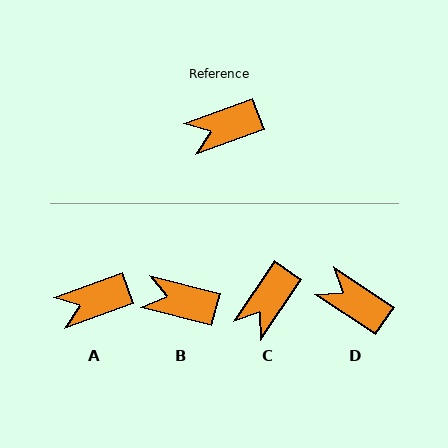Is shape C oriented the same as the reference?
No, it is off by about 36 degrees.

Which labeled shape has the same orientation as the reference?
A.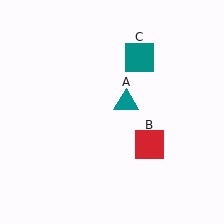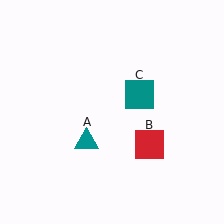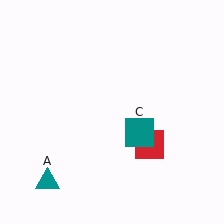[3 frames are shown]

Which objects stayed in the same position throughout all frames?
Red square (object B) remained stationary.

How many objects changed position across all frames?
2 objects changed position: teal triangle (object A), teal square (object C).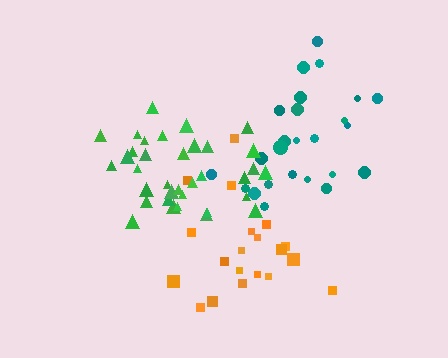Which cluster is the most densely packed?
Green.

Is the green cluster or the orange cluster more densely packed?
Green.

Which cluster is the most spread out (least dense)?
Orange.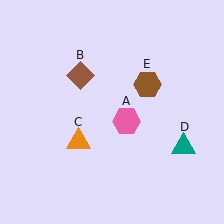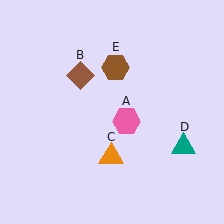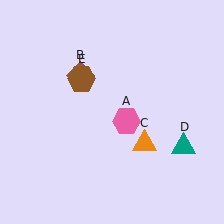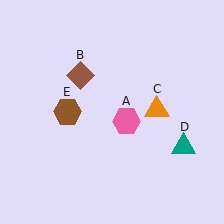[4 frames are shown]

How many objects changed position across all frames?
2 objects changed position: orange triangle (object C), brown hexagon (object E).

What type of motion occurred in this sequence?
The orange triangle (object C), brown hexagon (object E) rotated counterclockwise around the center of the scene.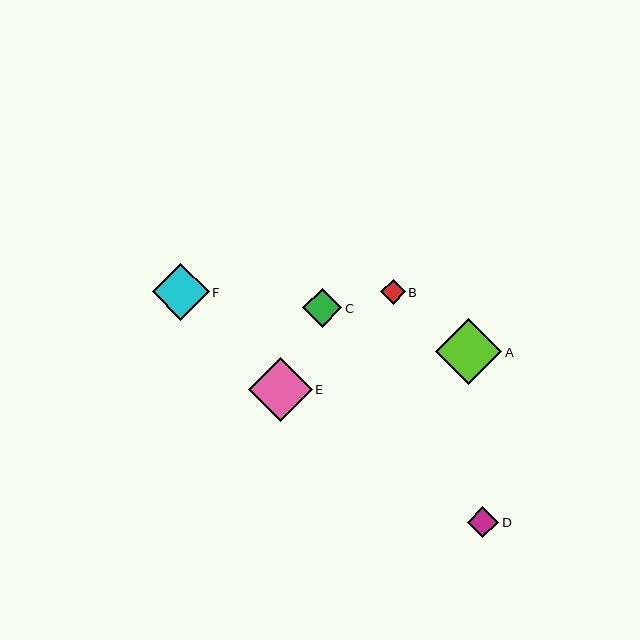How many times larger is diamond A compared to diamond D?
Diamond A is approximately 2.1 times the size of diamond D.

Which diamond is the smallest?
Diamond B is the smallest with a size of approximately 24 pixels.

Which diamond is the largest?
Diamond A is the largest with a size of approximately 66 pixels.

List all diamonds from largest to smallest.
From largest to smallest: A, E, F, C, D, B.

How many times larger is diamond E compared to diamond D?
Diamond E is approximately 2.0 times the size of diamond D.